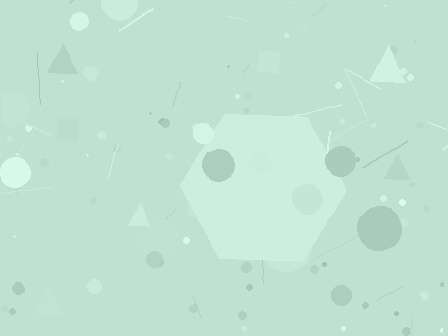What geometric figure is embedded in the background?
A hexagon is embedded in the background.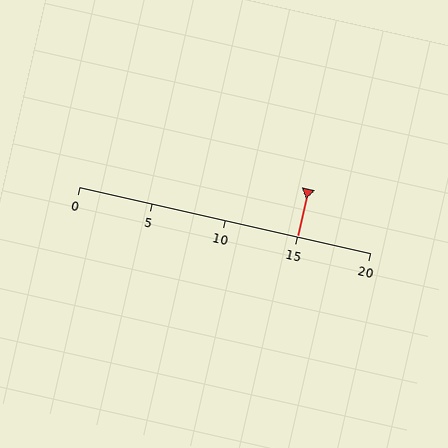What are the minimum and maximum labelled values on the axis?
The axis runs from 0 to 20.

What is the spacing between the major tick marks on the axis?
The major ticks are spaced 5 apart.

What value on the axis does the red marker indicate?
The marker indicates approximately 15.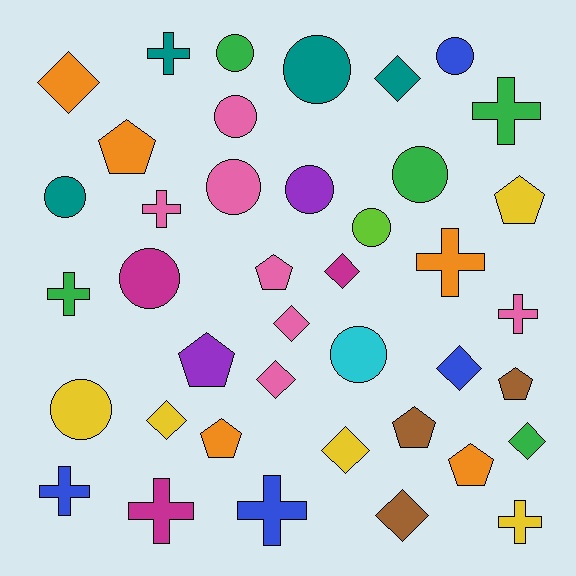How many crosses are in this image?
There are 10 crosses.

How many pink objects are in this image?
There are 7 pink objects.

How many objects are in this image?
There are 40 objects.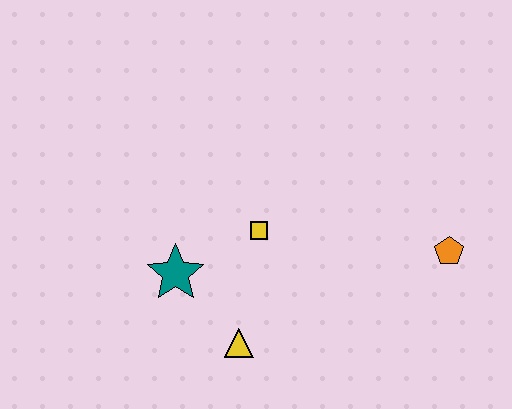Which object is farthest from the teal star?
The orange pentagon is farthest from the teal star.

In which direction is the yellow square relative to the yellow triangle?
The yellow square is above the yellow triangle.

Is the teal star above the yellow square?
No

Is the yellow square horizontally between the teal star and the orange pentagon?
Yes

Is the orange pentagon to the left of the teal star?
No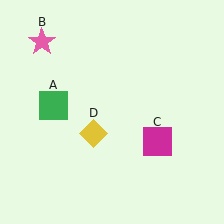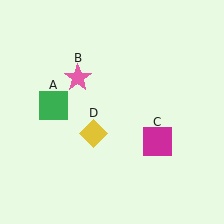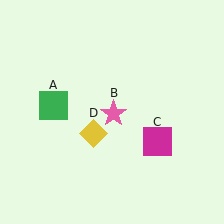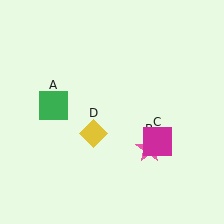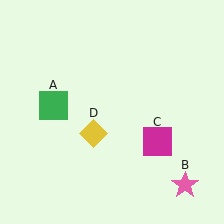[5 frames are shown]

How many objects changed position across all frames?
1 object changed position: pink star (object B).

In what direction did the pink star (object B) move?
The pink star (object B) moved down and to the right.